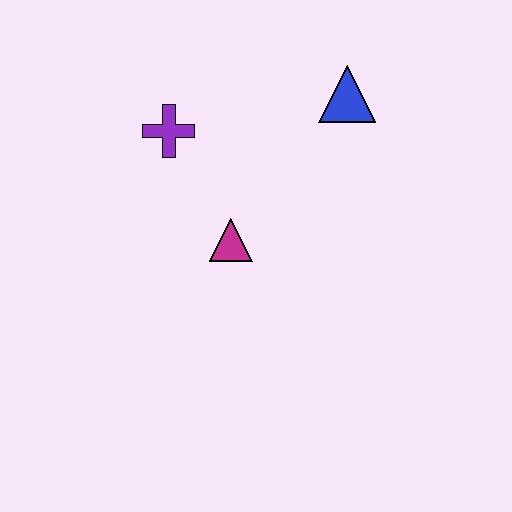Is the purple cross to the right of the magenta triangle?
No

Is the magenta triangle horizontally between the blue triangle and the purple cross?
Yes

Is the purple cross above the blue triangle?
No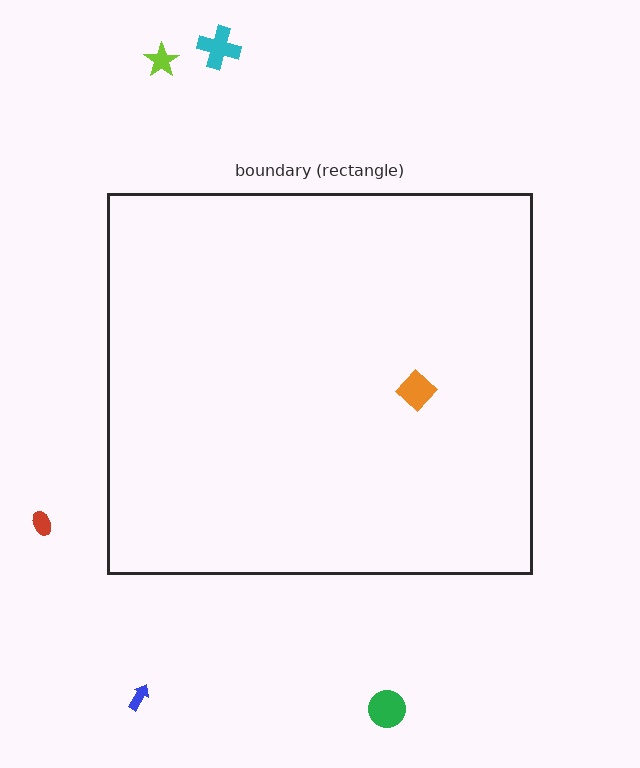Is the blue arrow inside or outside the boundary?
Outside.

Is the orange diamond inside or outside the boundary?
Inside.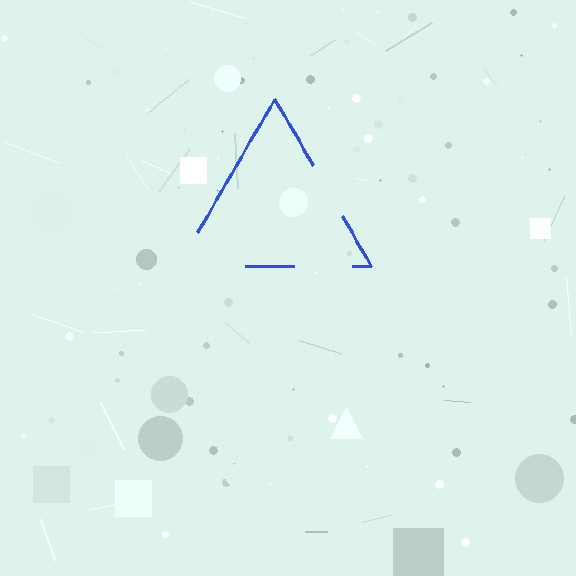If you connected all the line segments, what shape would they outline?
They would outline a triangle.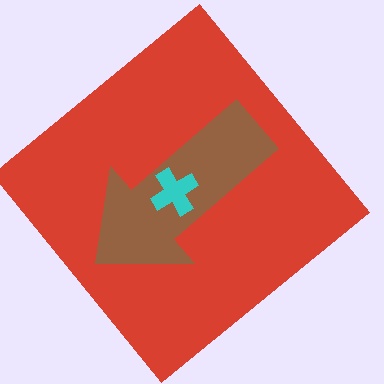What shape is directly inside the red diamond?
The brown arrow.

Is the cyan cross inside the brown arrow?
Yes.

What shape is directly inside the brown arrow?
The cyan cross.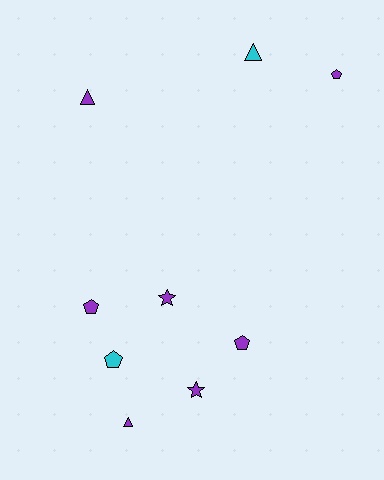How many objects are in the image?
There are 9 objects.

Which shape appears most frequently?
Pentagon, with 4 objects.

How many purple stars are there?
There are 2 purple stars.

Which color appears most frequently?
Purple, with 7 objects.